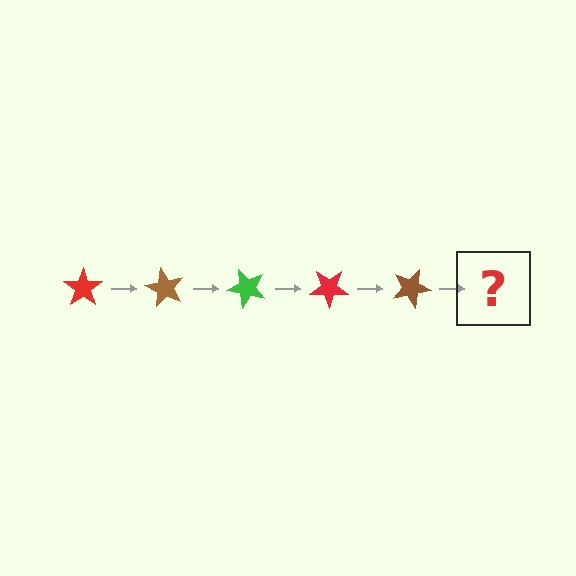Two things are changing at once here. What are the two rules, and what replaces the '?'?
The two rules are that it rotates 60 degrees each step and the color cycles through red, brown, and green. The '?' should be a green star, rotated 300 degrees from the start.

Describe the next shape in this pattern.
It should be a green star, rotated 300 degrees from the start.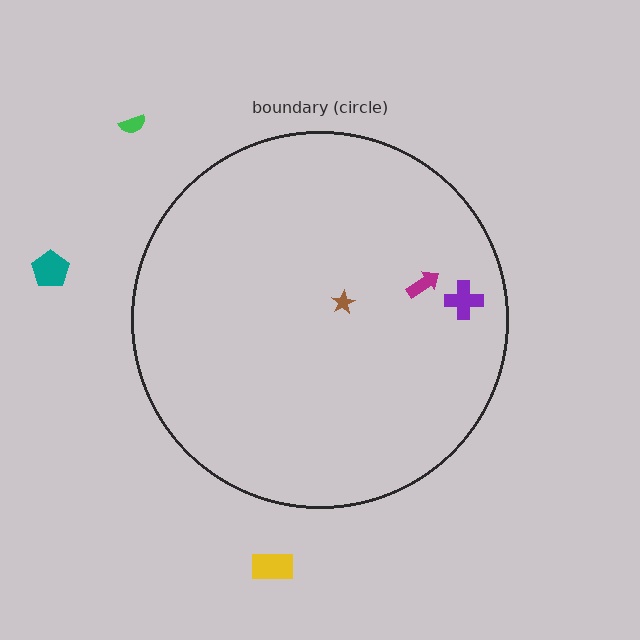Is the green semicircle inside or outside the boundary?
Outside.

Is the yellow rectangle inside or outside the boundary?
Outside.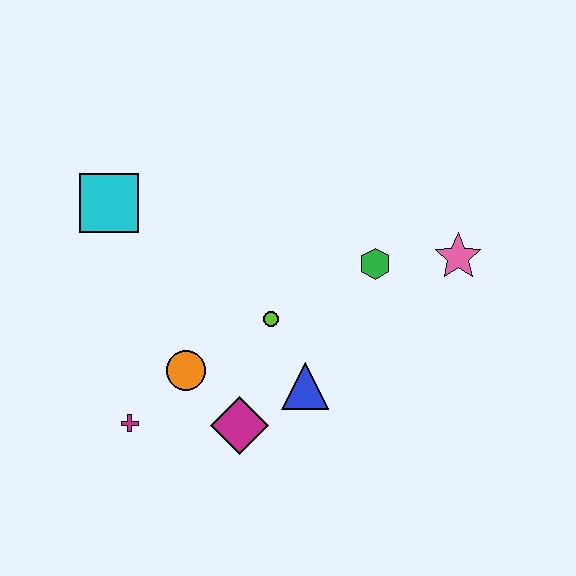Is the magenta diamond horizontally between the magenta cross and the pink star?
Yes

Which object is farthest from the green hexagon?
The magenta cross is farthest from the green hexagon.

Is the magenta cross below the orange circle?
Yes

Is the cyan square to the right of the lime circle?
No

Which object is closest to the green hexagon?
The pink star is closest to the green hexagon.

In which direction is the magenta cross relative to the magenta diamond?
The magenta cross is to the left of the magenta diamond.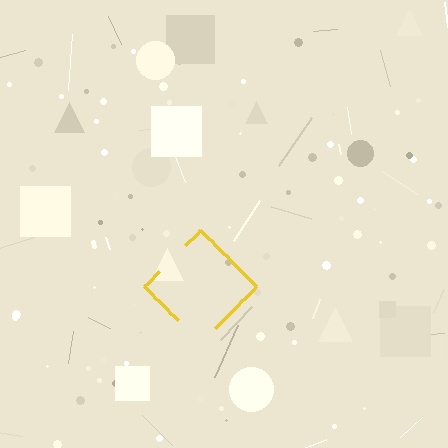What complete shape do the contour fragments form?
The contour fragments form a diamond.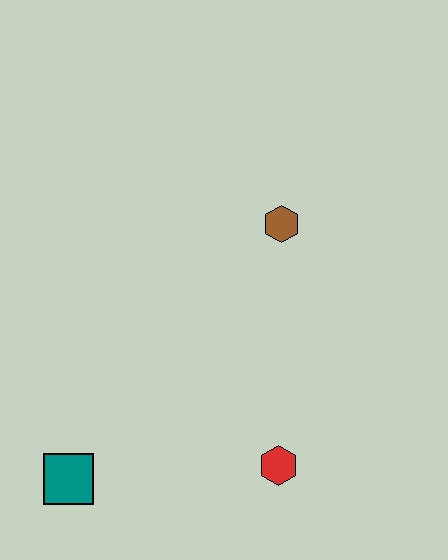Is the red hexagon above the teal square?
Yes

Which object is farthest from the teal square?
The brown hexagon is farthest from the teal square.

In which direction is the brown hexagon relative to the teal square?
The brown hexagon is above the teal square.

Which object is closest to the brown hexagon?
The red hexagon is closest to the brown hexagon.